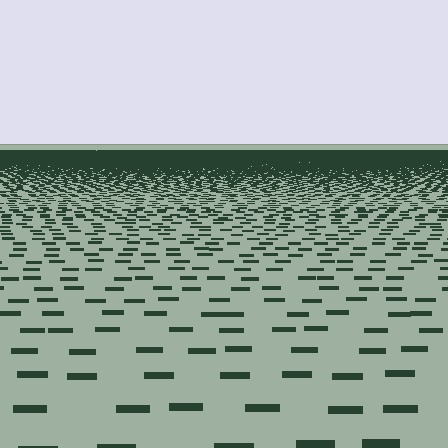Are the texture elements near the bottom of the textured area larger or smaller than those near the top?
Larger. Near the bottom, elements are closer to the viewer and appear at a bigger on-screen size.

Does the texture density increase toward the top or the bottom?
Density increases toward the top.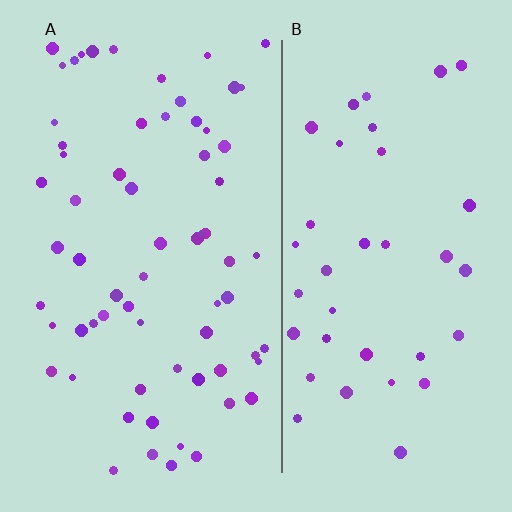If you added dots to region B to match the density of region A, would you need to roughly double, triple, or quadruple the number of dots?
Approximately double.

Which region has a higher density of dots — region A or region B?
A (the left).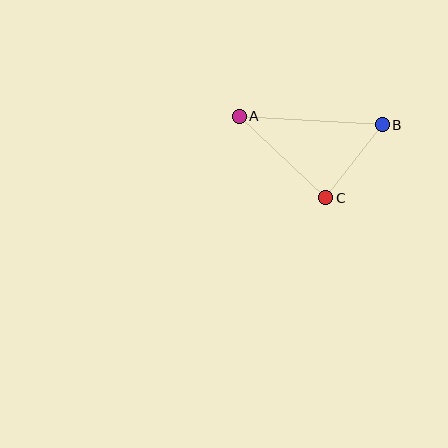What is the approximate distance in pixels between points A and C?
The distance between A and C is approximately 119 pixels.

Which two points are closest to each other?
Points B and C are closest to each other.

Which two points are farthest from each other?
Points A and B are farthest from each other.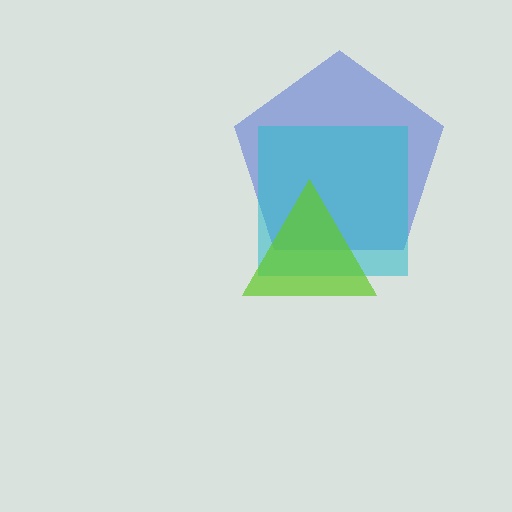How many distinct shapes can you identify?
There are 3 distinct shapes: a blue pentagon, a cyan square, a lime triangle.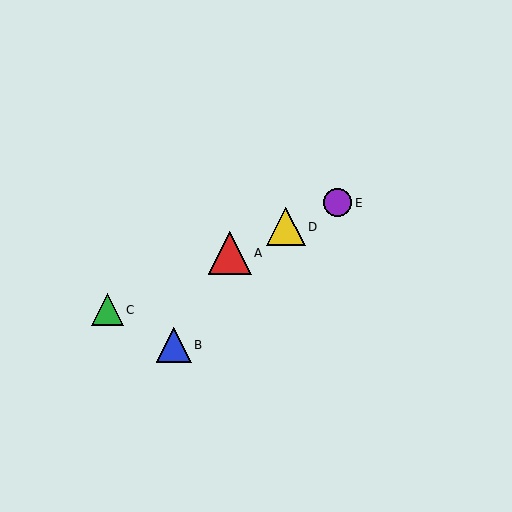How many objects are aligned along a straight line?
4 objects (A, C, D, E) are aligned along a straight line.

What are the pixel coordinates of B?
Object B is at (174, 345).